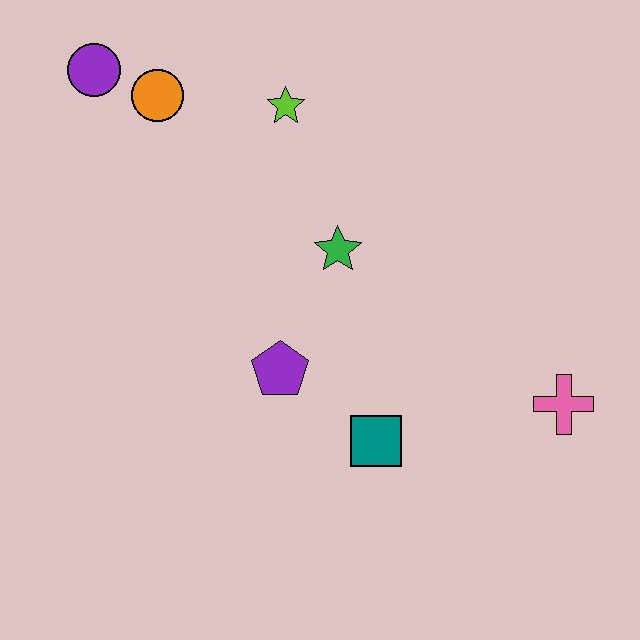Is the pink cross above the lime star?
No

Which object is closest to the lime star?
The orange circle is closest to the lime star.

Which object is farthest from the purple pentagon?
The purple circle is farthest from the purple pentagon.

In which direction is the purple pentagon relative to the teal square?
The purple pentagon is to the left of the teal square.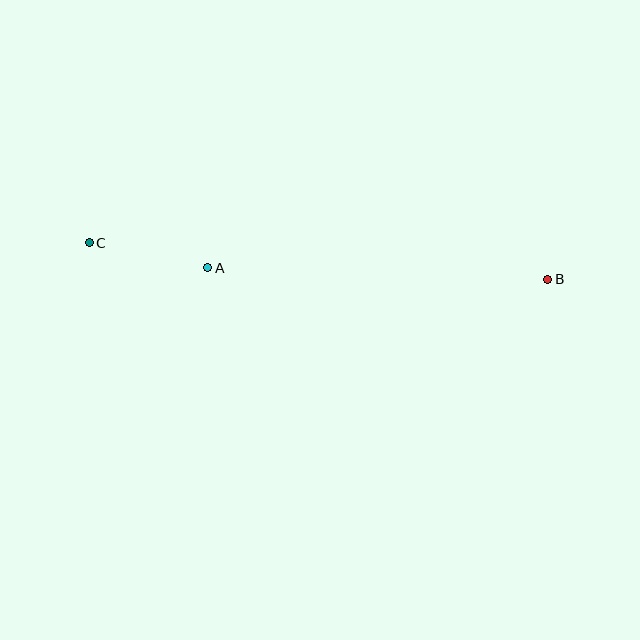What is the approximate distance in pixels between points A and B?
The distance between A and B is approximately 340 pixels.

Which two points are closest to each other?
Points A and C are closest to each other.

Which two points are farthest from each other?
Points B and C are farthest from each other.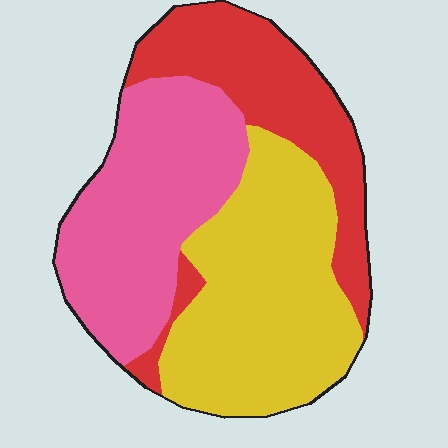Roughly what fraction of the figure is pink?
Pink takes up about one third (1/3) of the figure.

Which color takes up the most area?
Yellow, at roughly 40%.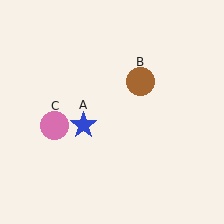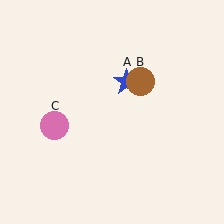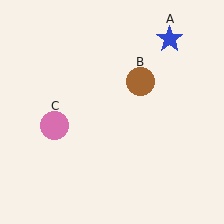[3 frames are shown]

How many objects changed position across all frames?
1 object changed position: blue star (object A).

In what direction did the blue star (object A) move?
The blue star (object A) moved up and to the right.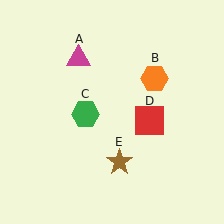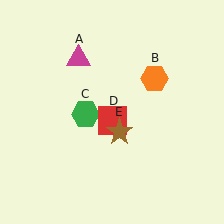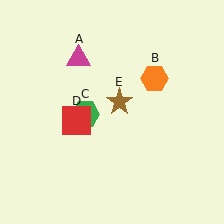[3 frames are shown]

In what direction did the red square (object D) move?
The red square (object D) moved left.